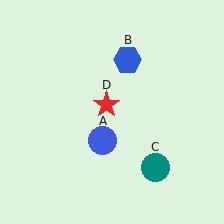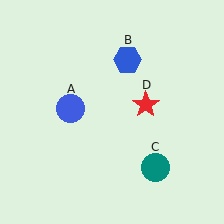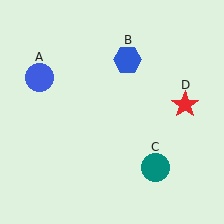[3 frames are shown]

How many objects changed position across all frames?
2 objects changed position: blue circle (object A), red star (object D).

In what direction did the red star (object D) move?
The red star (object D) moved right.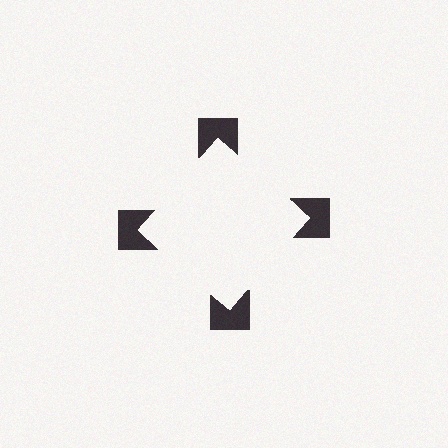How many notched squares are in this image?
There are 4 — one at each vertex of the illusory square.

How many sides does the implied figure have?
4 sides.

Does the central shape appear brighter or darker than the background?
It typically appears slightly brighter than the background, even though no actual brightness change is drawn.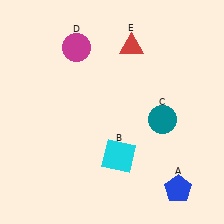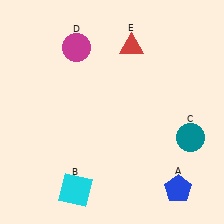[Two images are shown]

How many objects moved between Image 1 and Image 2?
2 objects moved between the two images.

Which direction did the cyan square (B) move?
The cyan square (B) moved left.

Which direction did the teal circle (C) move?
The teal circle (C) moved right.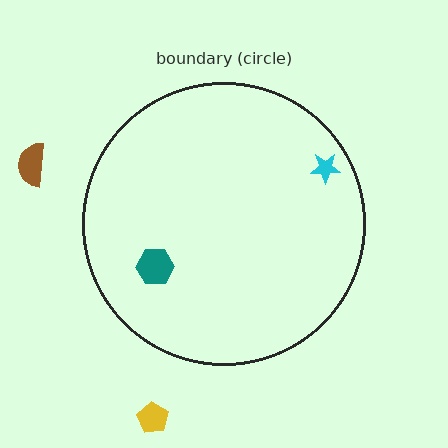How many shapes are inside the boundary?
2 inside, 2 outside.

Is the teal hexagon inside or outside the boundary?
Inside.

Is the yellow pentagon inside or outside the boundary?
Outside.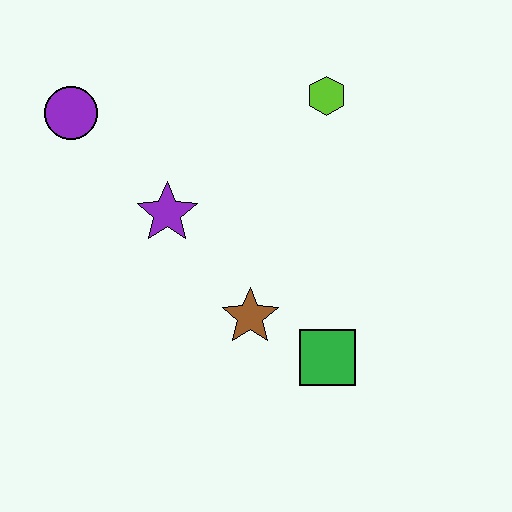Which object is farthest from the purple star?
The green square is farthest from the purple star.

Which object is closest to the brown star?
The green square is closest to the brown star.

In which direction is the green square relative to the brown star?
The green square is to the right of the brown star.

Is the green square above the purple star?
No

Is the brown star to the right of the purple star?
Yes